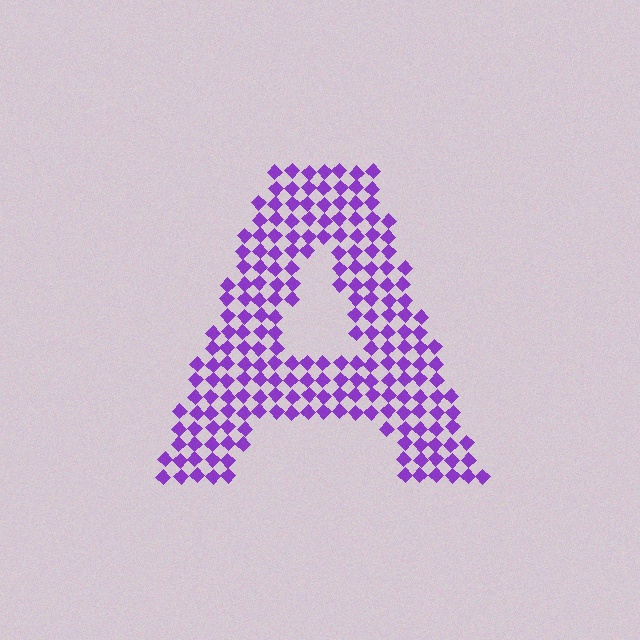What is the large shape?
The large shape is the letter A.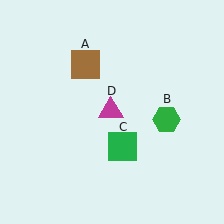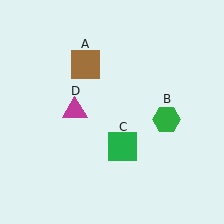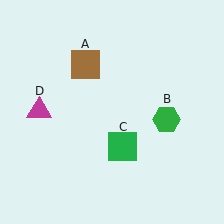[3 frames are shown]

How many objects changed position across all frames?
1 object changed position: magenta triangle (object D).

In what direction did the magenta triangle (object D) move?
The magenta triangle (object D) moved left.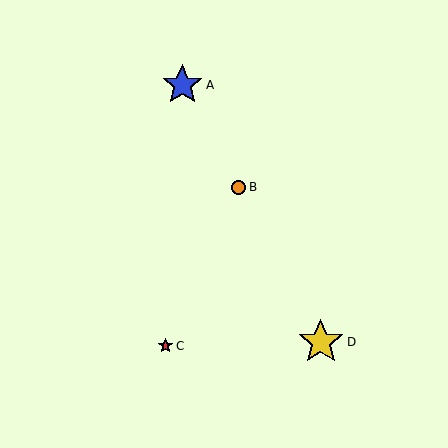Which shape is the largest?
The yellow star (labeled D) is the largest.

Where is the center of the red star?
The center of the red star is at (165, 346).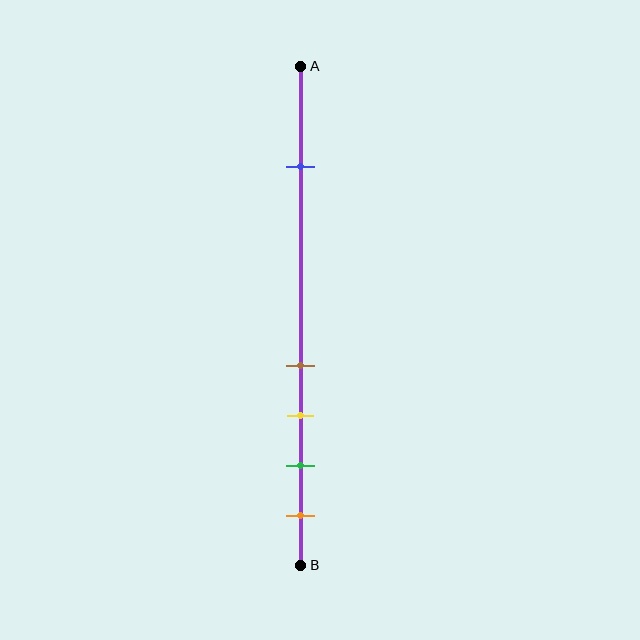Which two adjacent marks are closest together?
The brown and yellow marks are the closest adjacent pair.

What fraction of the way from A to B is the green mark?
The green mark is approximately 80% (0.8) of the way from A to B.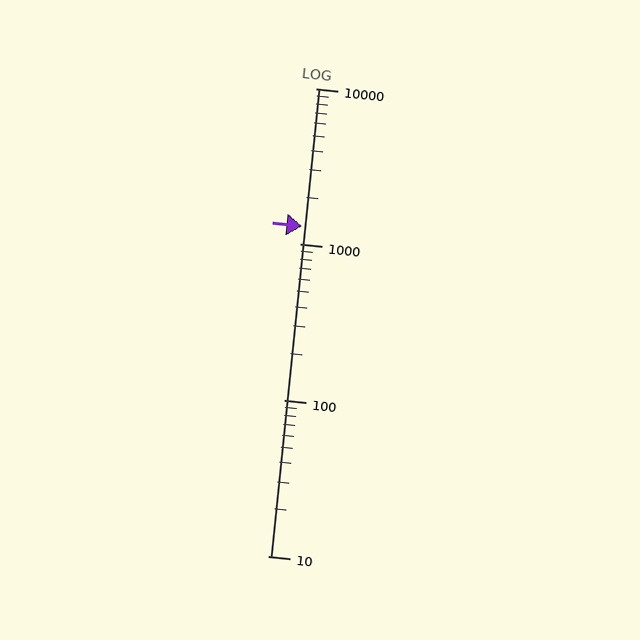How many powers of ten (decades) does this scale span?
The scale spans 3 decades, from 10 to 10000.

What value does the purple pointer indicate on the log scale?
The pointer indicates approximately 1300.